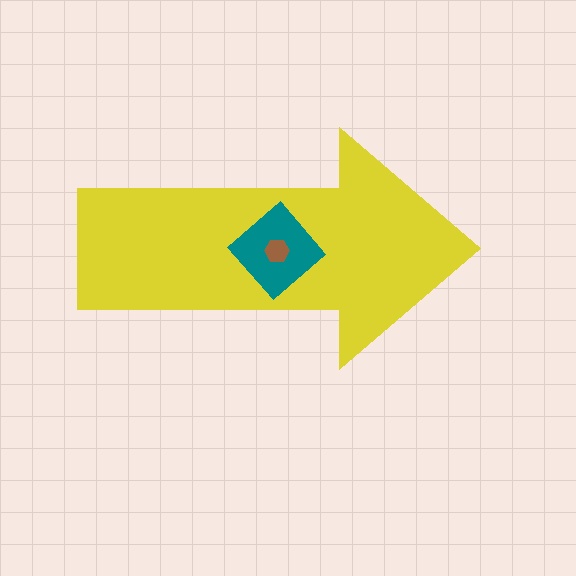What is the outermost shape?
The yellow arrow.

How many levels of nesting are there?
3.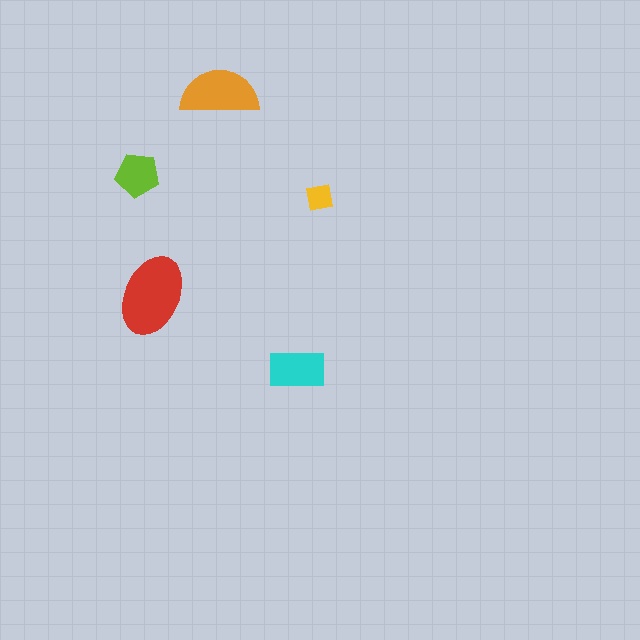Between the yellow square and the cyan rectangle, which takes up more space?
The cyan rectangle.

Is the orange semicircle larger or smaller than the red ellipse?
Smaller.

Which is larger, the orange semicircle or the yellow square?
The orange semicircle.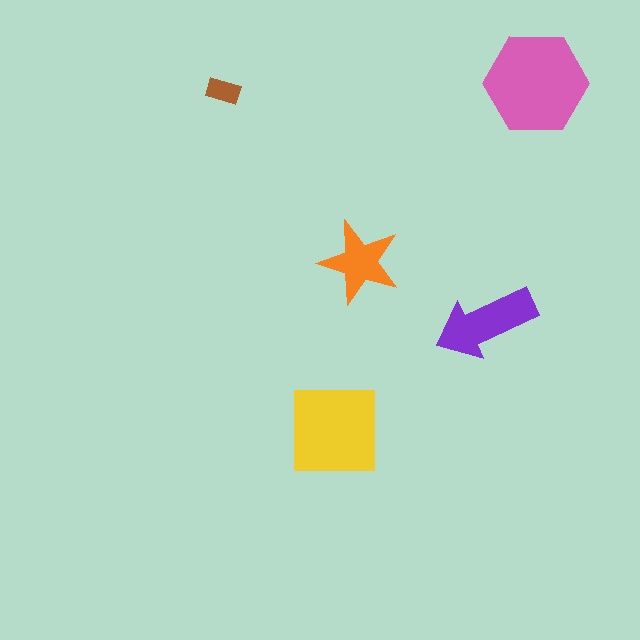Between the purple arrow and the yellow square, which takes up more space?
The yellow square.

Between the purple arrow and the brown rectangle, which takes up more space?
The purple arrow.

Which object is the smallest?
The brown rectangle.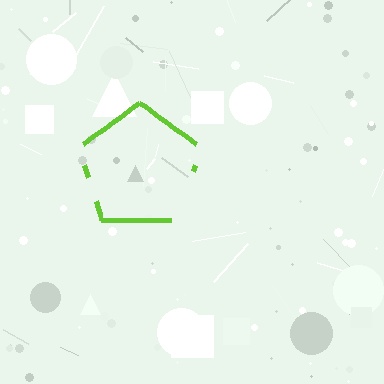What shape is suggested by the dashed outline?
The dashed outline suggests a pentagon.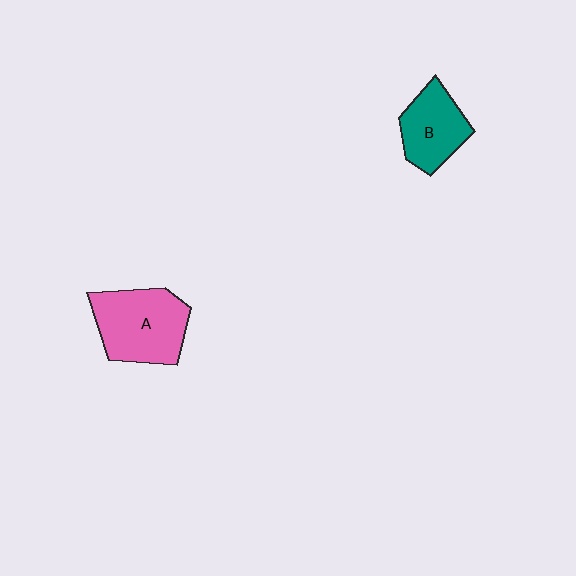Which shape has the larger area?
Shape A (pink).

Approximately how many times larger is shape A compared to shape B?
Approximately 1.4 times.